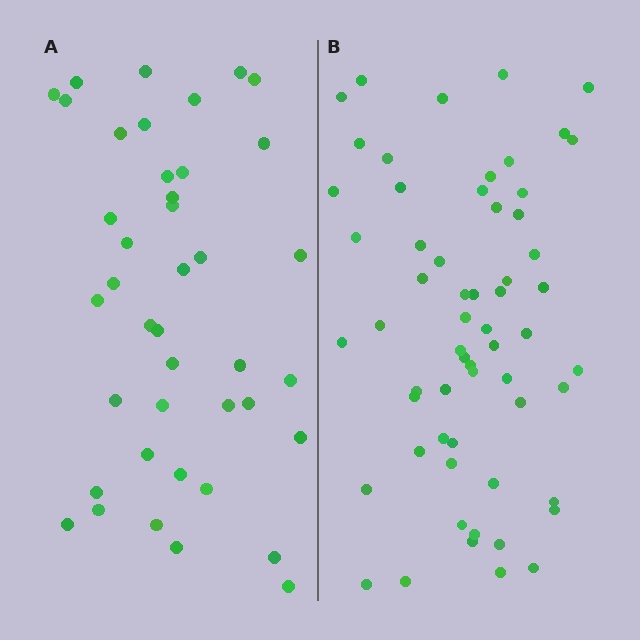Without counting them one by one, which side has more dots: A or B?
Region B (the right region) has more dots.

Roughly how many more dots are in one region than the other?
Region B has approximately 20 more dots than region A.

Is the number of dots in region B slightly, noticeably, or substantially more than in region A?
Region B has substantially more. The ratio is roughly 1.5 to 1.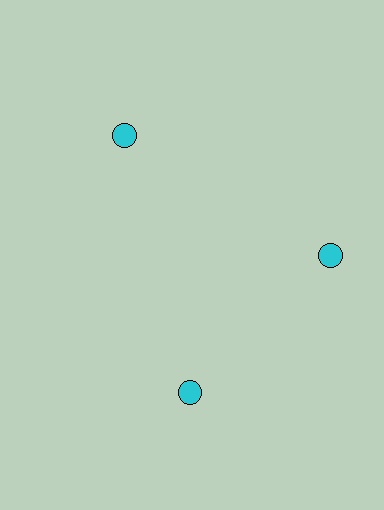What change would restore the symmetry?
The symmetry would be restored by rotating it back into even spacing with its neighbors so that all 3 circles sit at equal angles and equal distance from the center.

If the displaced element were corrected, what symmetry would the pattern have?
It would have 3-fold rotational symmetry — the pattern would map onto itself every 120 degrees.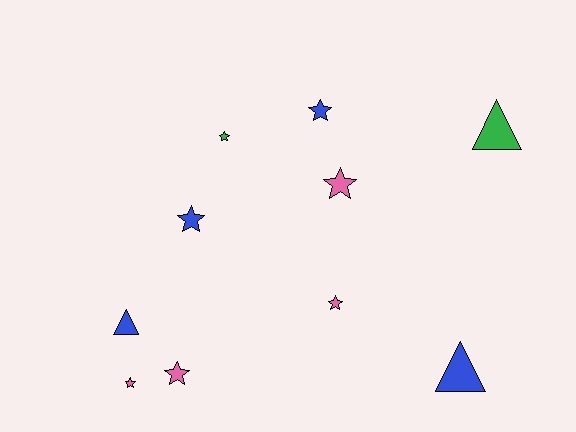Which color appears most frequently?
Pink, with 4 objects.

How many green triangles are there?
There is 1 green triangle.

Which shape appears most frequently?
Star, with 7 objects.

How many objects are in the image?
There are 10 objects.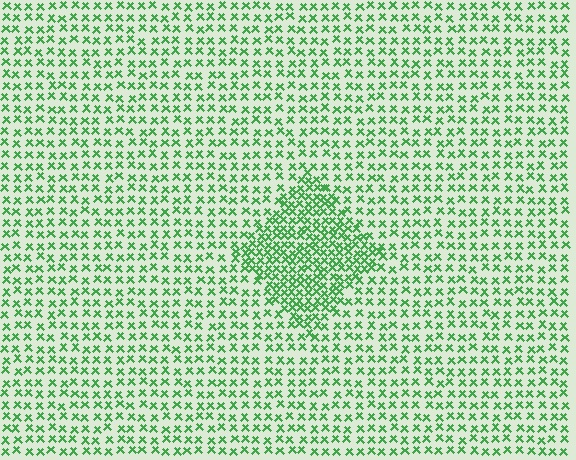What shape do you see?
I see a diamond.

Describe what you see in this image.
The image contains small green elements arranged at two different densities. A diamond-shaped region is visible where the elements are more densely packed than the surrounding area.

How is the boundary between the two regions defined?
The boundary is defined by a change in element density (approximately 2.0x ratio). All elements are the same color, size, and shape.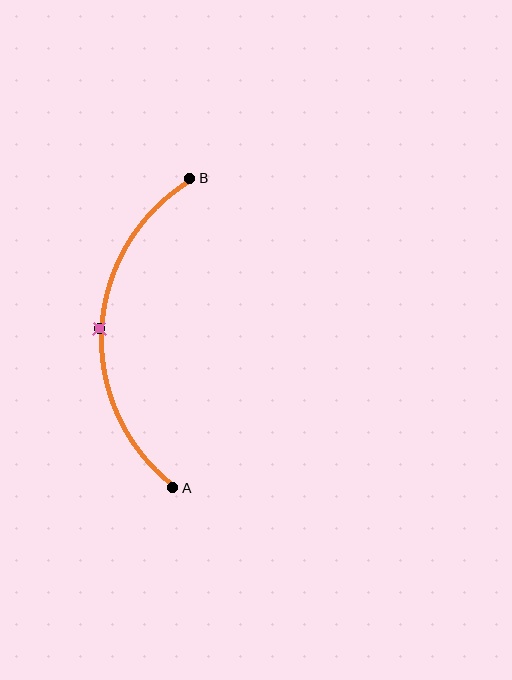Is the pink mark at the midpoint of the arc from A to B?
Yes. The pink mark lies on the arc at equal arc-length from both A and B — it is the arc midpoint.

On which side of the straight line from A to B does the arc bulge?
The arc bulges to the left of the straight line connecting A and B.